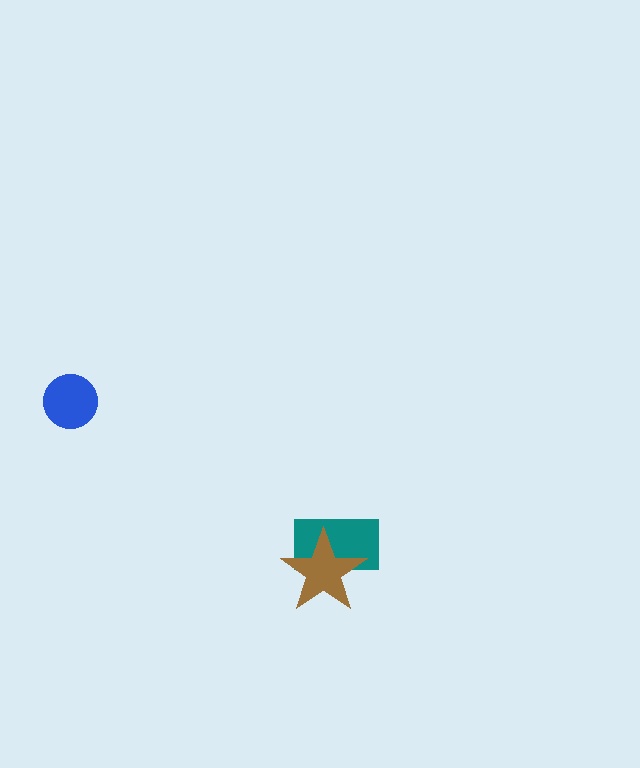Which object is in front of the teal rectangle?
The brown star is in front of the teal rectangle.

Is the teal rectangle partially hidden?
Yes, it is partially covered by another shape.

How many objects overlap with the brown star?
1 object overlaps with the brown star.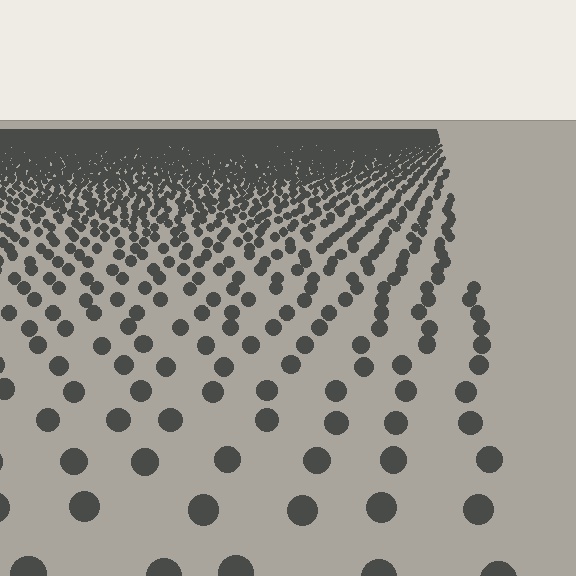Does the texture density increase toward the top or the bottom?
Density increases toward the top.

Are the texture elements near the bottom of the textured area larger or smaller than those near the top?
Larger. Near the bottom, elements are closer to the viewer and appear at a bigger on-screen size.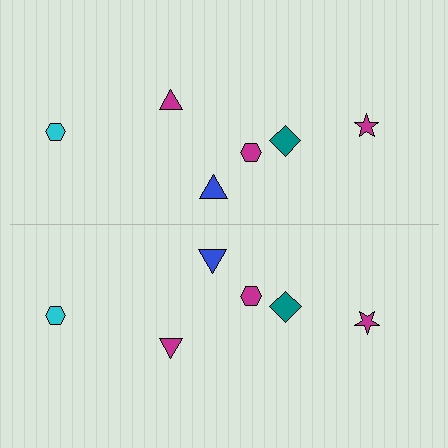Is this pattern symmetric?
Yes, this pattern has bilateral (reflection) symmetry.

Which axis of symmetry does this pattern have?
The pattern has a horizontal axis of symmetry running through the center of the image.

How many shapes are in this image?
There are 12 shapes in this image.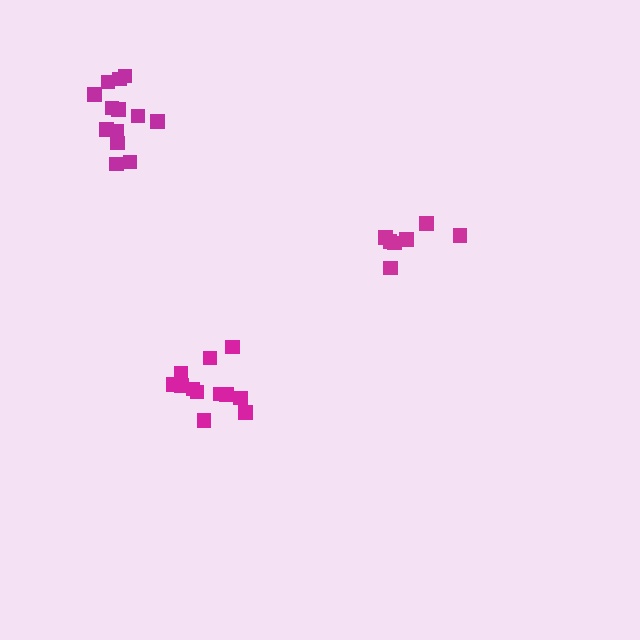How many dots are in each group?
Group 1: 13 dots, Group 2: 7 dots, Group 3: 12 dots (32 total).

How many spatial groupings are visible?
There are 3 spatial groupings.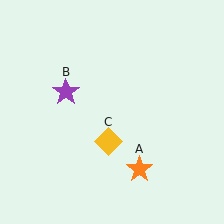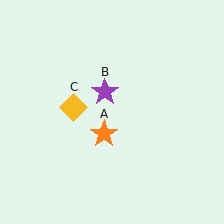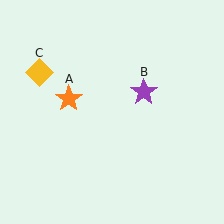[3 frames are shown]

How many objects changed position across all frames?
3 objects changed position: orange star (object A), purple star (object B), yellow diamond (object C).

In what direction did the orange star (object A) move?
The orange star (object A) moved up and to the left.